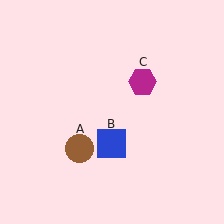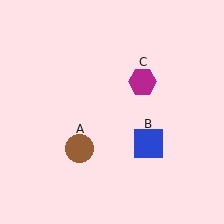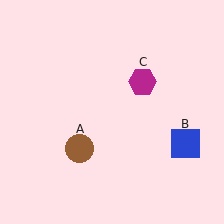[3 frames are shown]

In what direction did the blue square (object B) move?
The blue square (object B) moved right.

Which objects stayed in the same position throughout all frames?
Brown circle (object A) and magenta hexagon (object C) remained stationary.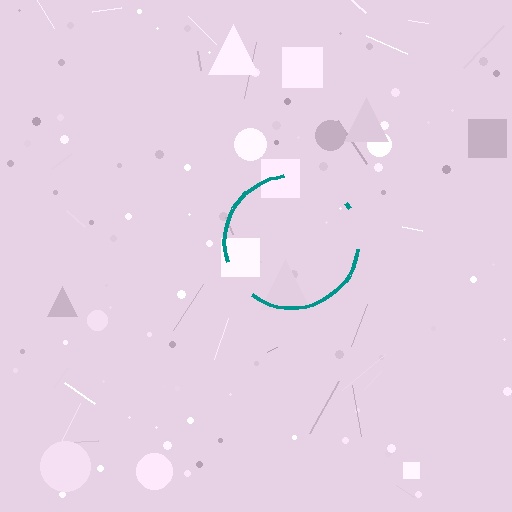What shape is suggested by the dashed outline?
The dashed outline suggests a circle.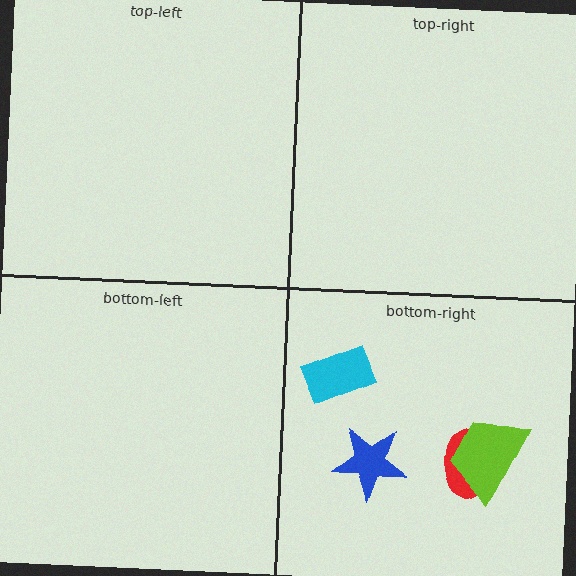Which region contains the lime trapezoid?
The bottom-right region.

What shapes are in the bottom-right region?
The blue star, the red ellipse, the cyan rectangle, the lime trapezoid.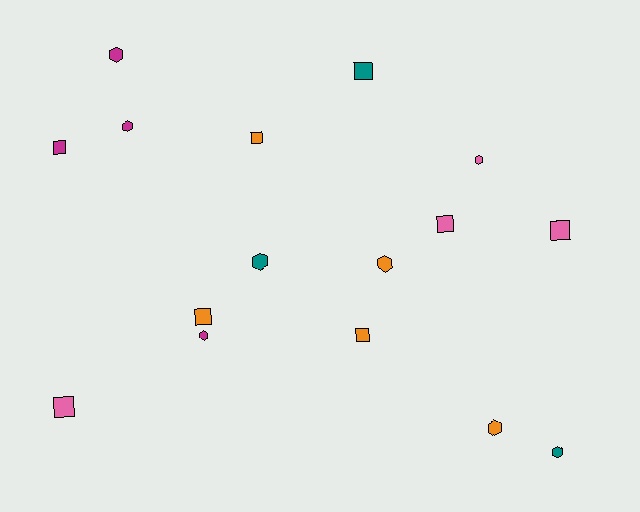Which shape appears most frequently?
Hexagon, with 8 objects.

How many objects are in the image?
There are 16 objects.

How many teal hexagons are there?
There are 2 teal hexagons.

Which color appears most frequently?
Orange, with 5 objects.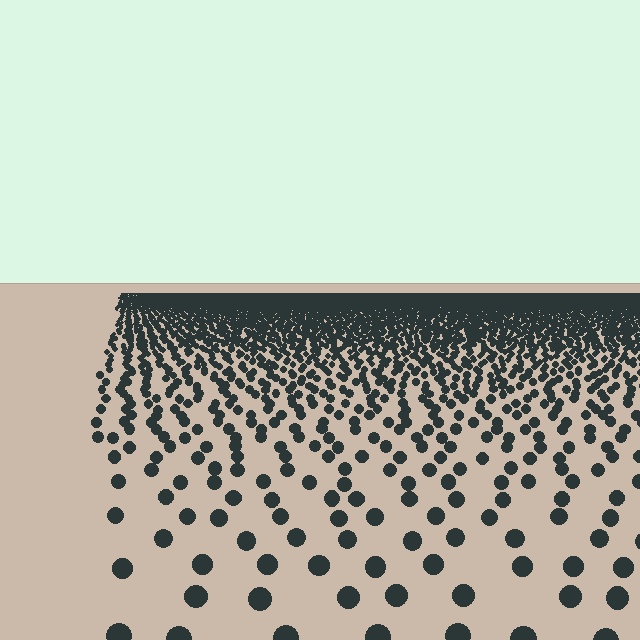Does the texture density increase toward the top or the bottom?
Density increases toward the top.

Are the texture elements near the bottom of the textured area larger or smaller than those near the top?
Larger. Near the bottom, elements are closer to the viewer and appear at a bigger on-screen size.